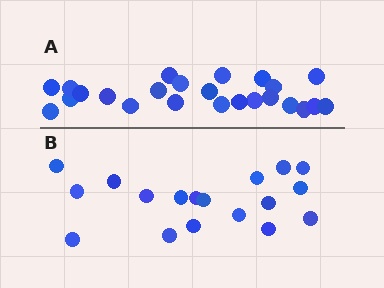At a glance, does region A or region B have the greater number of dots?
Region A (the top region) has more dots.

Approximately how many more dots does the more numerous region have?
Region A has about 6 more dots than region B.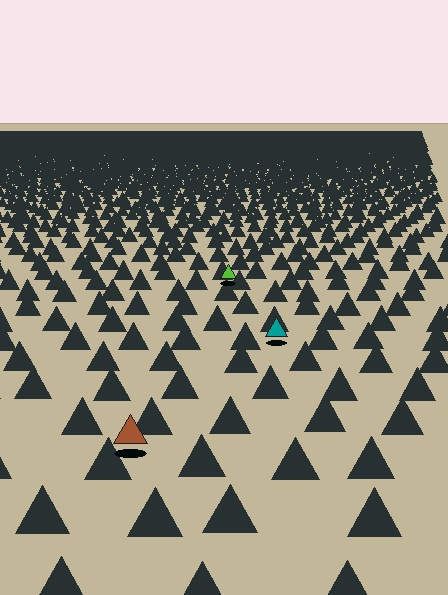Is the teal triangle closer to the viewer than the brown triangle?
No. The brown triangle is closer — you can tell from the texture gradient: the ground texture is coarser near it.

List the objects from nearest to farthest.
From nearest to farthest: the brown triangle, the teal triangle, the lime triangle.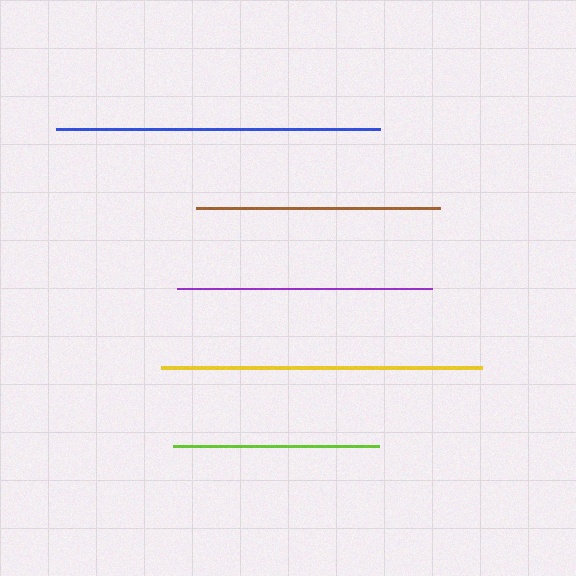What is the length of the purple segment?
The purple segment is approximately 255 pixels long.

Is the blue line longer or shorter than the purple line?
The blue line is longer than the purple line.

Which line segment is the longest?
The blue line is the longest at approximately 325 pixels.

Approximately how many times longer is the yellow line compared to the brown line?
The yellow line is approximately 1.3 times the length of the brown line.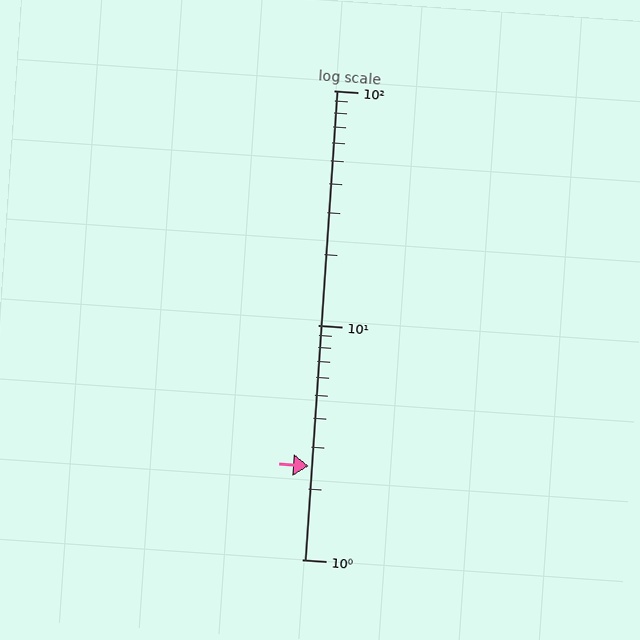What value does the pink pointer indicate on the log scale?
The pointer indicates approximately 2.5.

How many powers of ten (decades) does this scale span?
The scale spans 2 decades, from 1 to 100.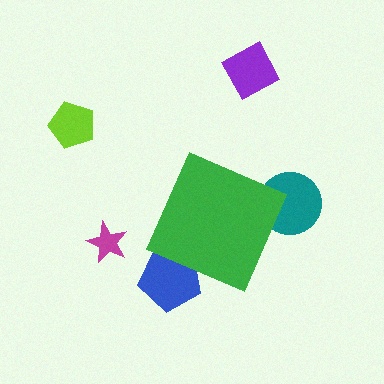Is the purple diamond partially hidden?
No, the purple diamond is fully visible.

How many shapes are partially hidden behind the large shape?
2 shapes are partially hidden.